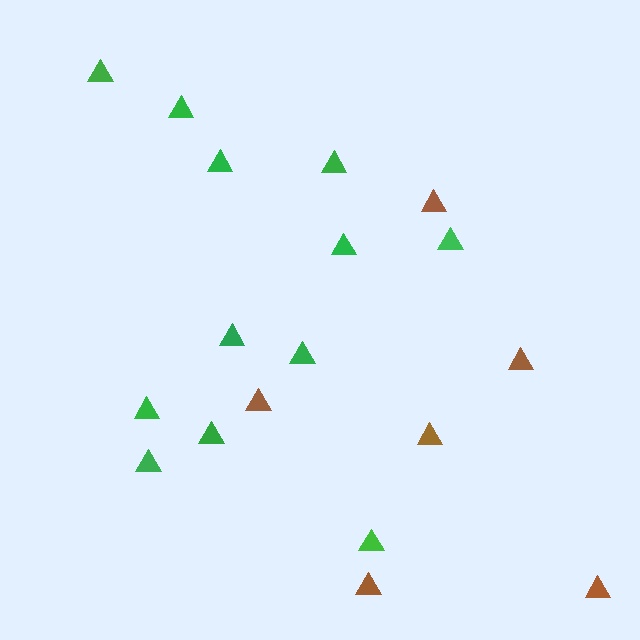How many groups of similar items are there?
There are 2 groups: one group of brown triangles (6) and one group of green triangles (12).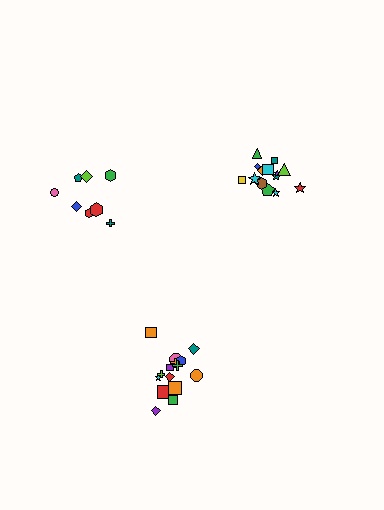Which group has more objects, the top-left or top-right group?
The top-right group.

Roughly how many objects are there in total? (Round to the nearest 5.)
Roughly 40 objects in total.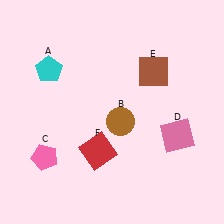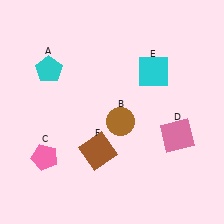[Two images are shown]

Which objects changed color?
E changed from brown to cyan. F changed from red to brown.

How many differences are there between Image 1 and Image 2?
There are 2 differences between the two images.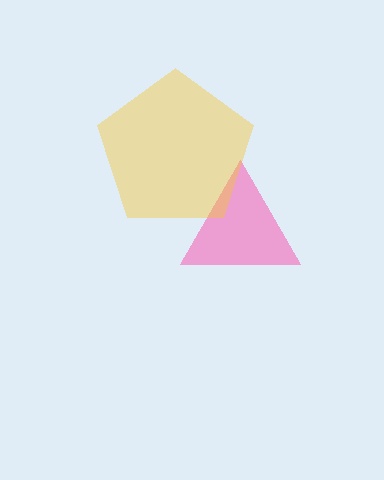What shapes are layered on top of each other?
The layered shapes are: a pink triangle, a yellow pentagon.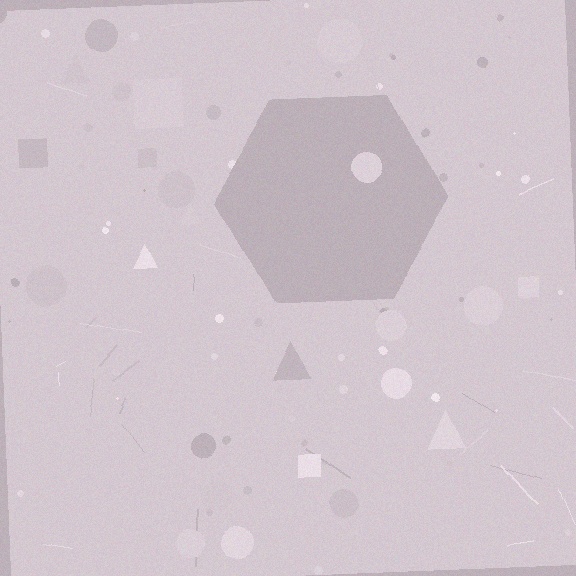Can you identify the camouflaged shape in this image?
The camouflaged shape is a hexagon.